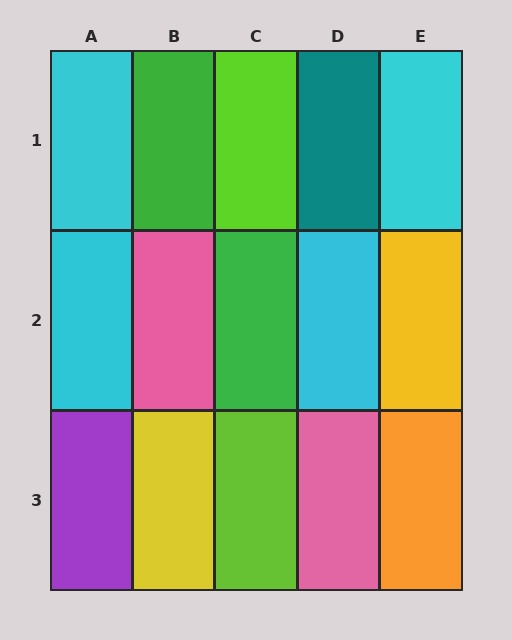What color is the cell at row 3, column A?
Purple.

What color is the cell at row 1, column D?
Teal.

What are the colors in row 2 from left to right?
Cyan, pink, green, cyan, yellow.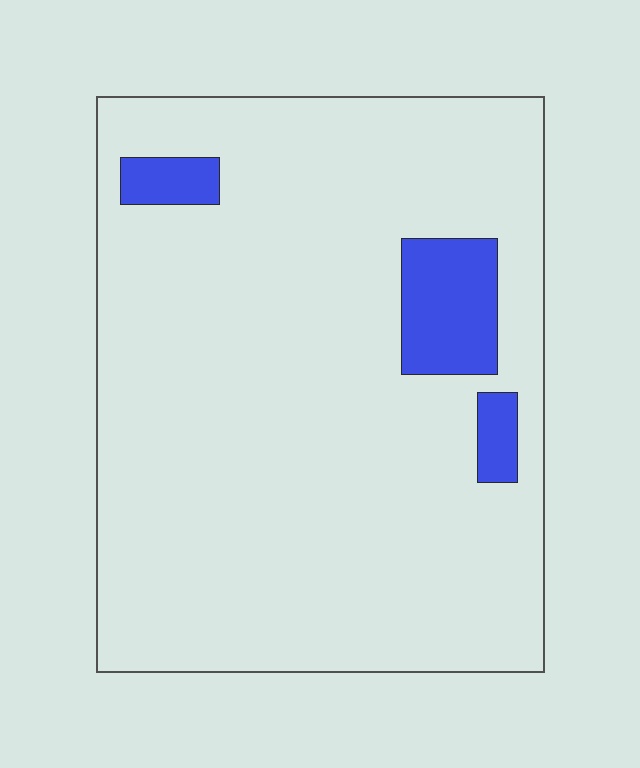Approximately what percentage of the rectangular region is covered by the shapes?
Approximately 10%.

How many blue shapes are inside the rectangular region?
3.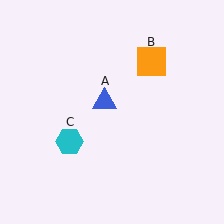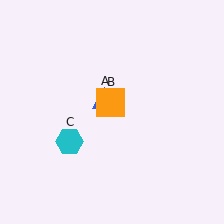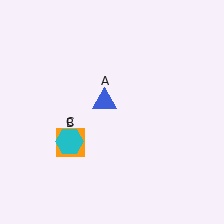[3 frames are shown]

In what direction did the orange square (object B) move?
The orange square (object B) moved down and to the left.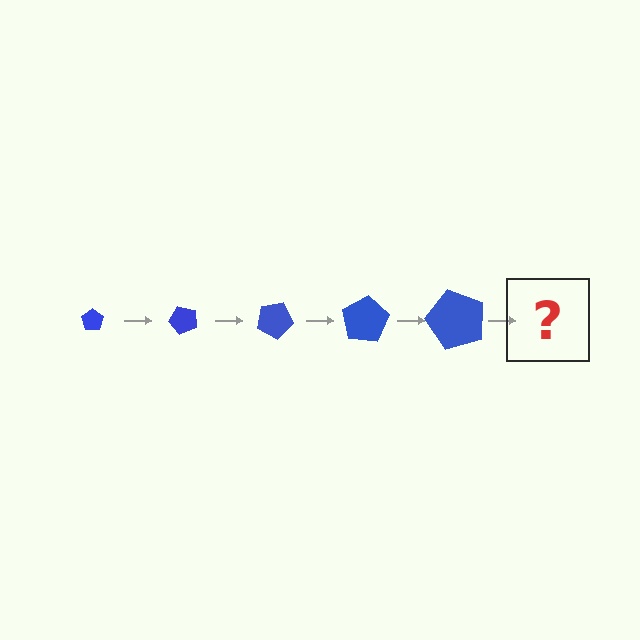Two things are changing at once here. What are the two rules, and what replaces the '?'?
The two rules are that the pentagon grows larger each step and it rotates 50 degrees each step. The '?' should be a pentagon, larger than the previous one and rotated 250 degrees from the start.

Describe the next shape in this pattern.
It should be a pentagon, larger than the previous one and rotated 250 degrees from the start.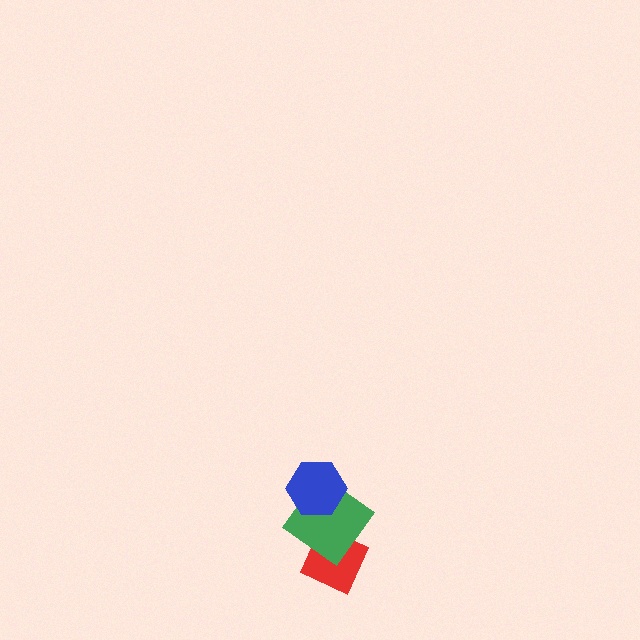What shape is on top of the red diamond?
The green diamond is on top of the red diamond.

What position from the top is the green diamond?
The green diamond is 2nd from the top.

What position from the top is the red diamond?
The red diamond is 3rd from the top.